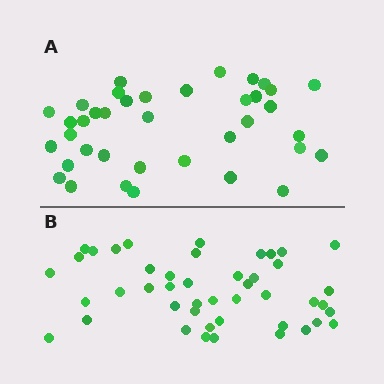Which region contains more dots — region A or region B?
Region B (the bottom region) has more dots.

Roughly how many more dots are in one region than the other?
Region B has roughly 8 or so more dots than region A.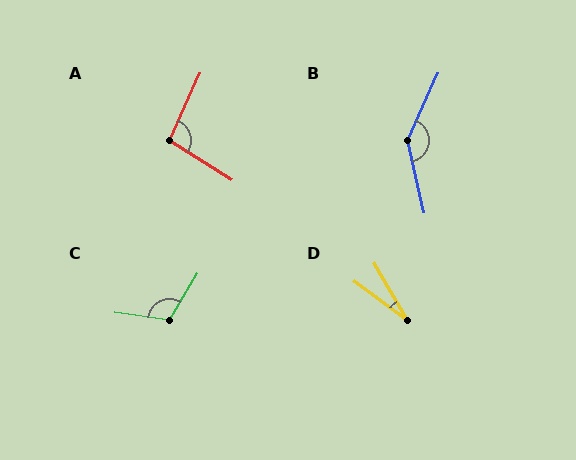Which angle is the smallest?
D, at approximately 23 degrees.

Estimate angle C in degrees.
Approximately 114 degrees.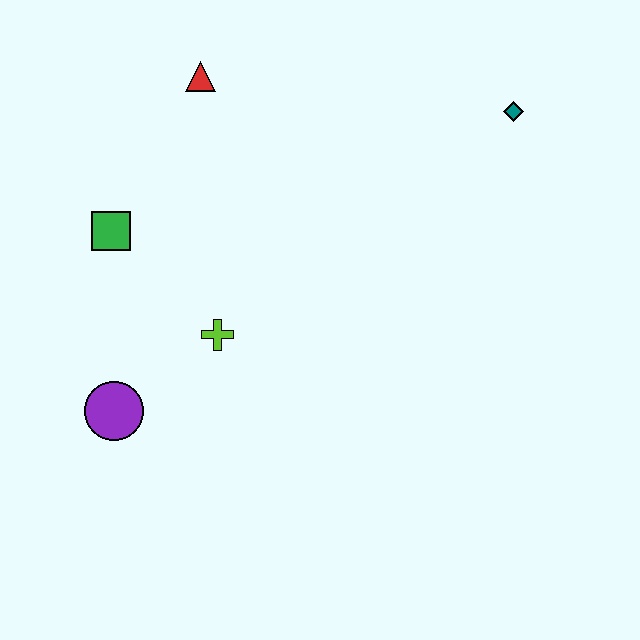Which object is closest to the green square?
The lime cross is closest to the green square.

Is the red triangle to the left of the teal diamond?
Yes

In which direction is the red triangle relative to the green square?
The red triangle is above the green square.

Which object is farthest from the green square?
The teal diamond is farthest from the green square.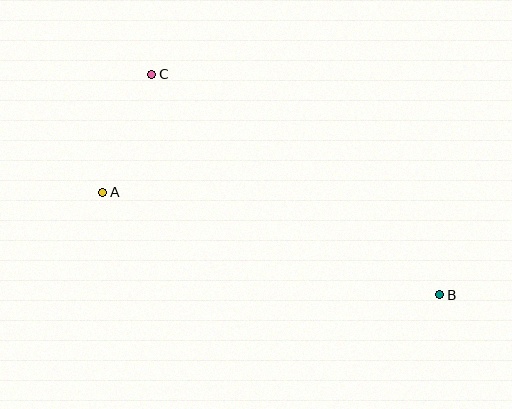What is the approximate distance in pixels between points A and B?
The distance between A and B is approximately 352 pixels.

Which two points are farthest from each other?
Points B and C are farthest from each other.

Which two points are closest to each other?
Points A and C are closest to each other.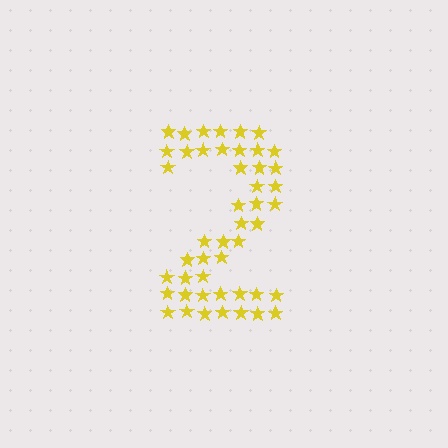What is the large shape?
The large shape is the digit 2.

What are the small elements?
The small elements are stars.